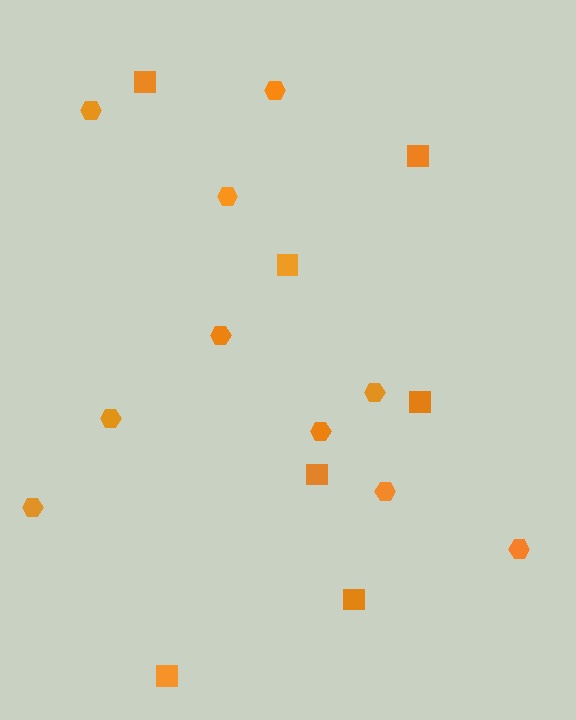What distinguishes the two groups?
There are 2 groups: one group of hexagons (10) and one group of squares (7).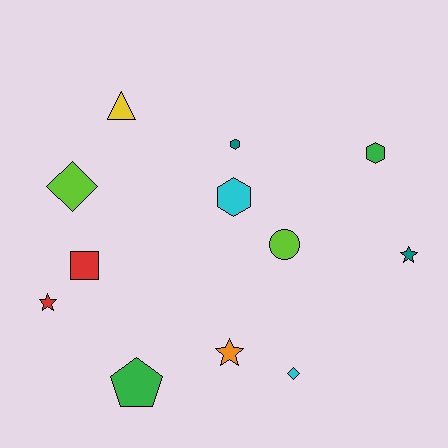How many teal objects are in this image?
There are 2 teal objects.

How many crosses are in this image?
There are no crosses.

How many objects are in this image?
There are 12 objects.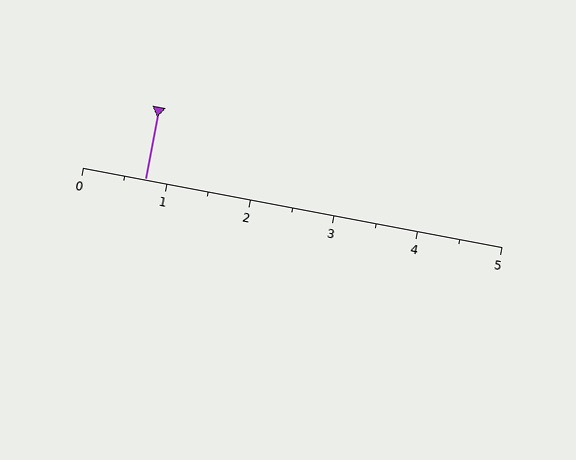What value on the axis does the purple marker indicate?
The marker indicates approximately 0.8.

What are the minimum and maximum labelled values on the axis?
The axis runs from 0 to 5.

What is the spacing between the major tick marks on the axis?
The major ticks are spaced 1 apart.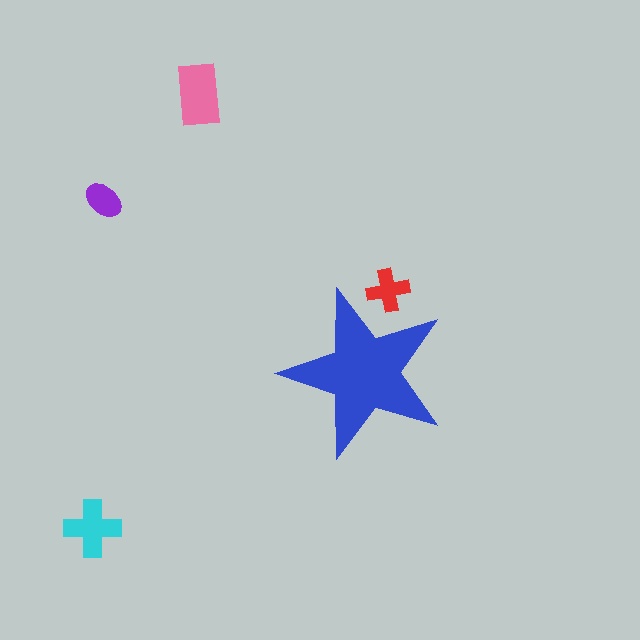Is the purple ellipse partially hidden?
No, the purple ellipse is fully visible.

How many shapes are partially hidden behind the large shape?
1 shape is partially hidden.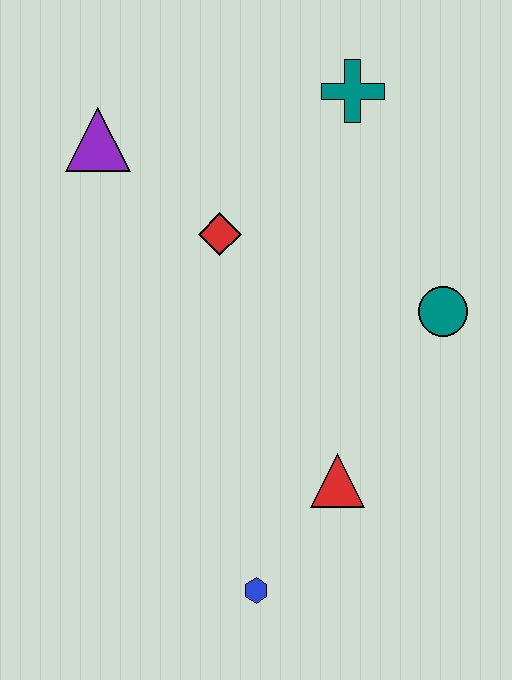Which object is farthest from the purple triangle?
The blue hexagon is farthest from the purple triangle.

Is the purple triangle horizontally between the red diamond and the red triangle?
No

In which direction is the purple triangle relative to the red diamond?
The purple triangle is to the left of the red diamond.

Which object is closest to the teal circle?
The red triangle is closest to the teal circle.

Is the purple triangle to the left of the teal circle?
Yes